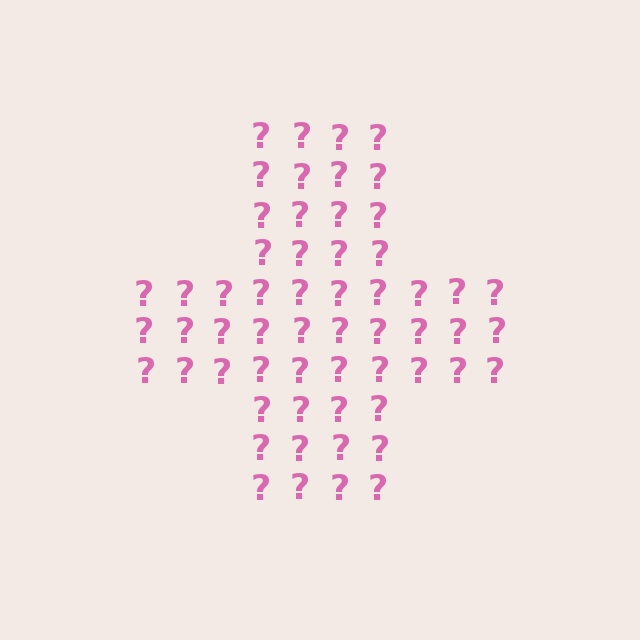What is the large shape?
The large shape is a cross.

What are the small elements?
The small elements are question marks.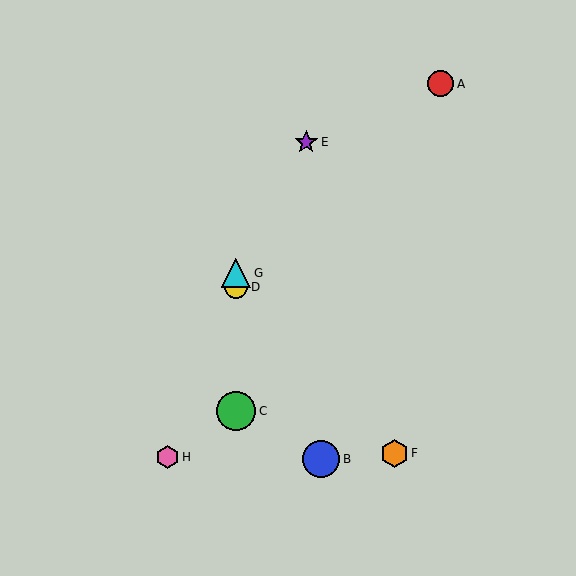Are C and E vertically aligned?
No, C is at x≈236 and E is at x≈306.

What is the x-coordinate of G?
Object G is at x≈236.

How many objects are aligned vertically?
3 objects (C, D, G) are aligned vertically.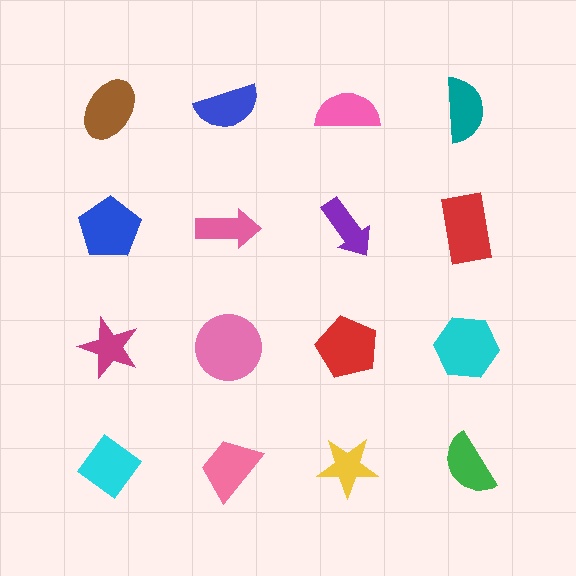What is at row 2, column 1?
A blue pentagon.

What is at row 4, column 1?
A cyan diamond.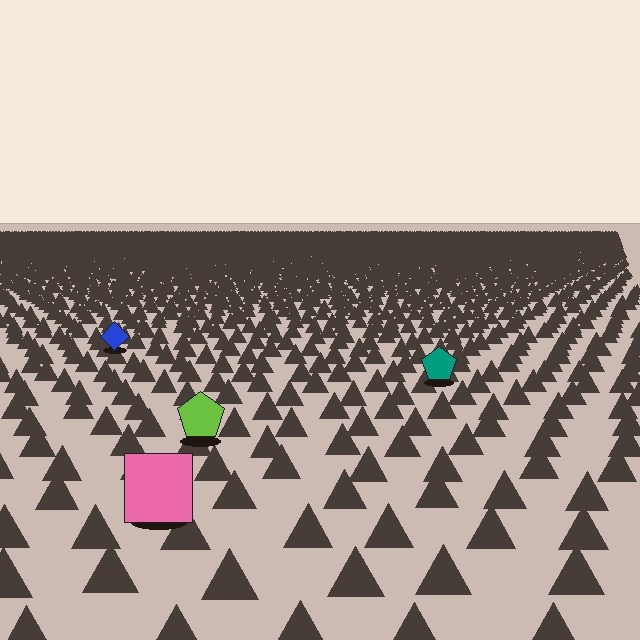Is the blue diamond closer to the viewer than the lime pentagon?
No. The lime pentagon is closer — you can tell from the texture gradient: the ground texture is coarser near it.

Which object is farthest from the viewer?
The blue diamond is farthest from the viewer. It appears smaller and the ground texture around it is denser.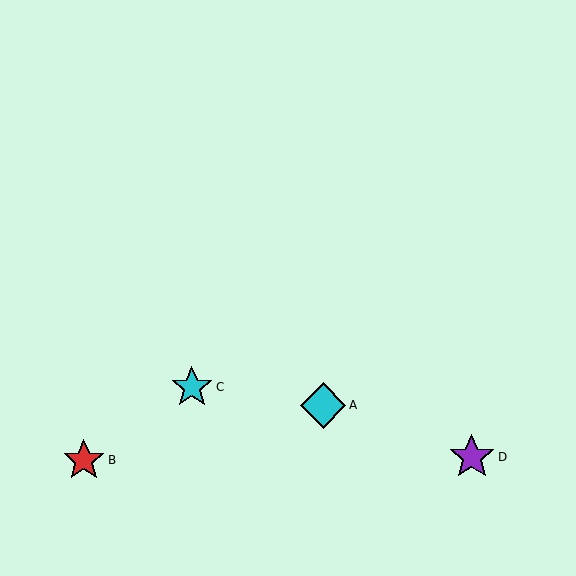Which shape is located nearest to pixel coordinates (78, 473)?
The red star (labeled B) at (84, 460) is nearest to that location.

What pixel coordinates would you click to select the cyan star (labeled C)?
Click at (192, 387) to select the cyan star C.